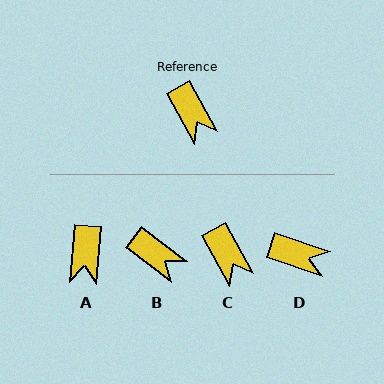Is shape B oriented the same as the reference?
No, it is off by about 24 degrees.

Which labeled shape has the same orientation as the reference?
C.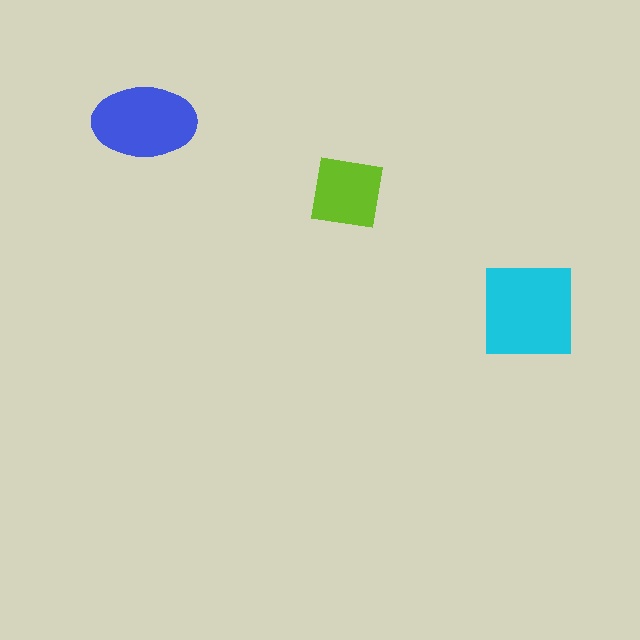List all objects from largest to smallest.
The cyan square, the blue ellipse, the lime square.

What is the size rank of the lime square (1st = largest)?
3rd.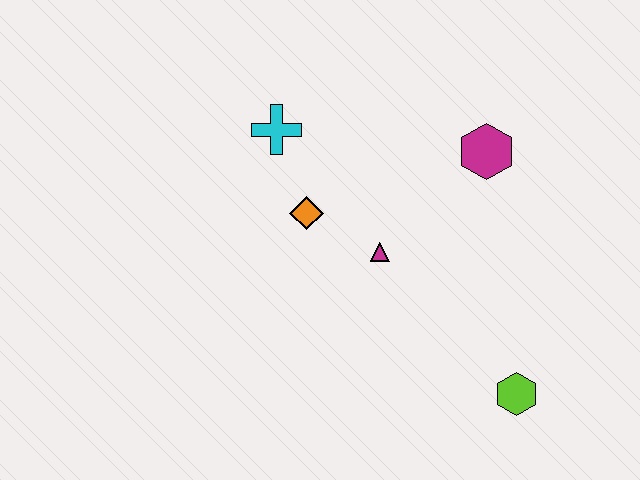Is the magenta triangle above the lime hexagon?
Yes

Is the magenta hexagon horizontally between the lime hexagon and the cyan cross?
Yes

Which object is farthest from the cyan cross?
The lime hexagon is farthest from the cyan cross.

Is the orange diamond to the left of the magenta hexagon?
Yes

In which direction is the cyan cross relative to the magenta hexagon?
The cyan cross is to the left of the magenta hexagon.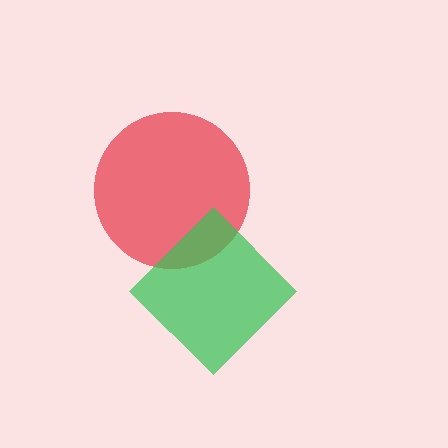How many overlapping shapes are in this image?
There are 2 overlapping shapes in the image.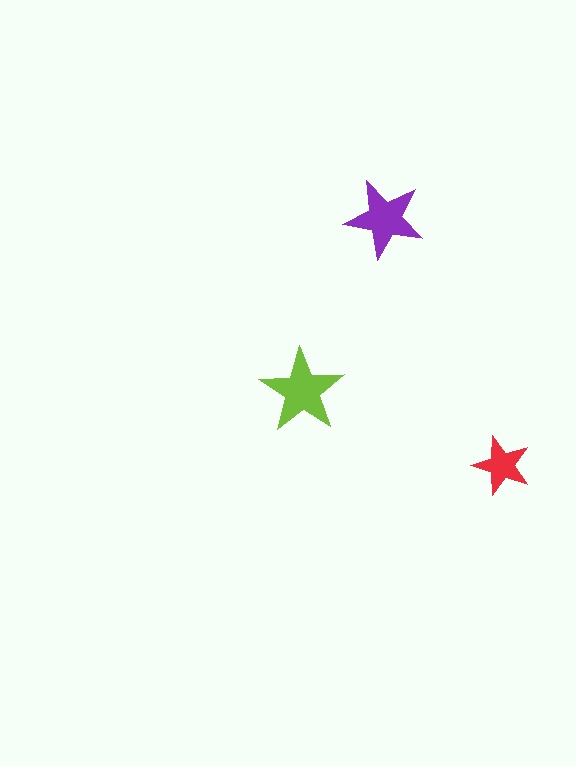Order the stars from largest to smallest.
the lime one, the purple one, the red one.